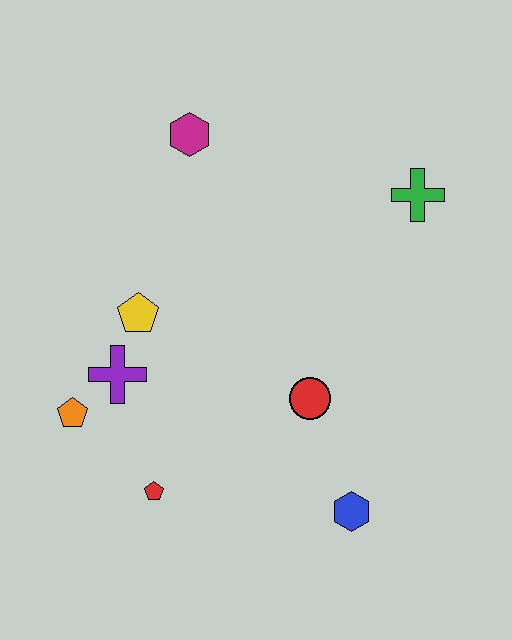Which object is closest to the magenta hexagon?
The yellow pentagon is closest to the magenta hexagon.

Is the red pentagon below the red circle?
Yes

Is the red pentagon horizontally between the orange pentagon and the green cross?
Yes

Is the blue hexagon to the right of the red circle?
Yes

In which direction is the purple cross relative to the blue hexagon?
The purple cross is to the left of the blue hexagon.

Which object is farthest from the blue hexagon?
The magenta hexagon is farthest from the blue hexagon.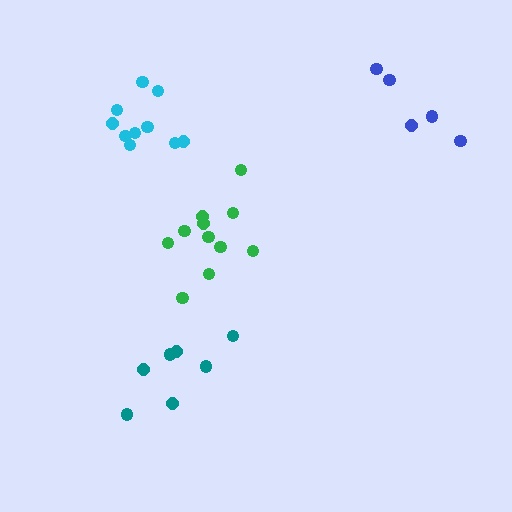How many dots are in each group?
Group 1: 7 dots, Group 2: 11 dots, Group 3: 10 dots, Group 4: 5 dots (33 total).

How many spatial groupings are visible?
There are 4 spatial groupings.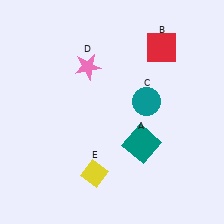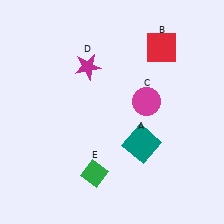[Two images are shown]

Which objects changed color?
C changed from teal to magenta. D changed from pink to magenta. E changed from yellow to green.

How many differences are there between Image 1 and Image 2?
There are 3 differences between the two images.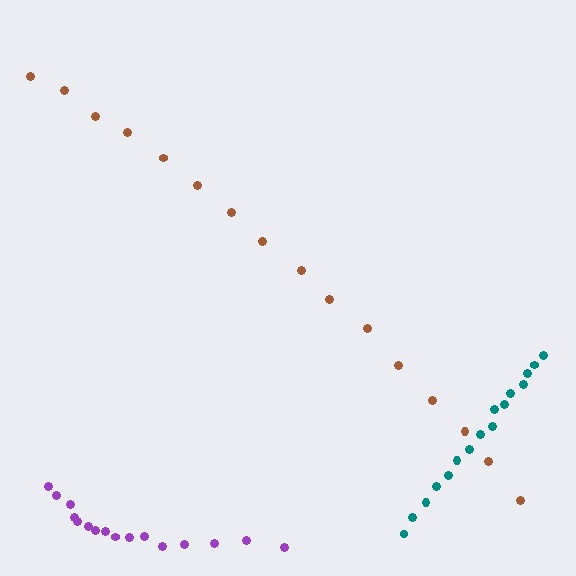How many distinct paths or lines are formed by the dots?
There are 3 distinct paths.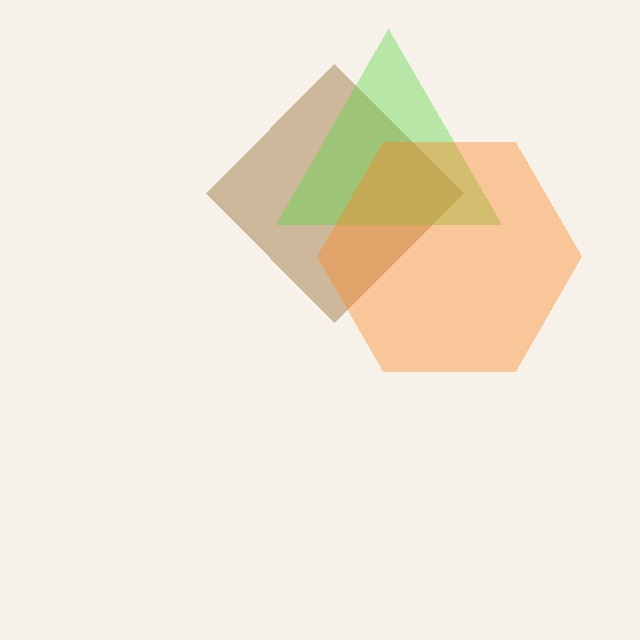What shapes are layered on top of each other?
The layered shapes are: a brown diamond, a lime triangle, an orange hexagon.